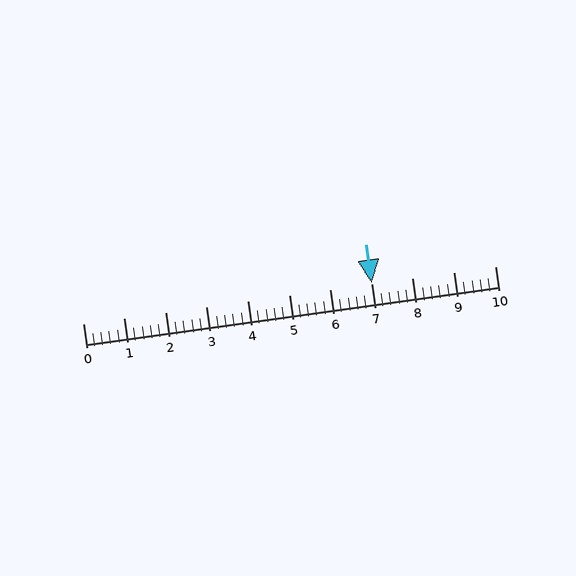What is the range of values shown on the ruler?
The ruler shows values from 0 to 10.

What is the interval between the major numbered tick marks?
The major tick marks are spaced 1 units apart.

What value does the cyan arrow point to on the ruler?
The cyan arrow points to approximately 7.0.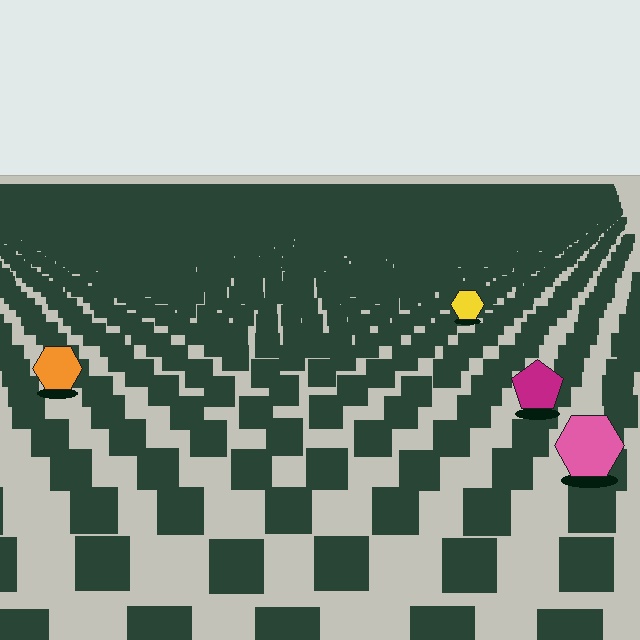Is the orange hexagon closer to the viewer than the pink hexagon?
No. The pink hexagon is closer — you can tell from the texture gradient: the ground texture is coarser near it.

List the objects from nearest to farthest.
From nearest to farthest: the pink hexagon, the magenta pentagon, the orange hexagon, the yellow hexagon.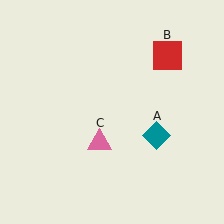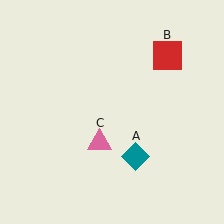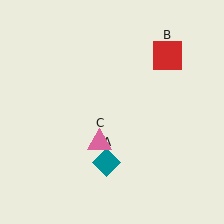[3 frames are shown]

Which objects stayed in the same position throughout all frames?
Red square (object B) and pink triangle (object C) remained stationary.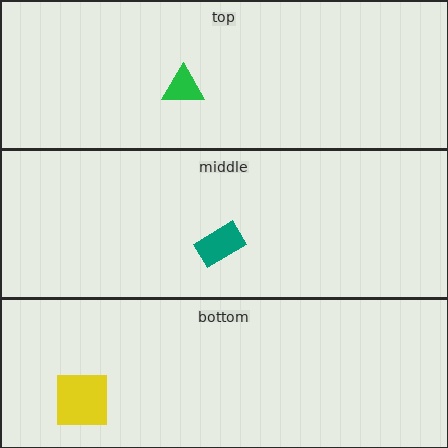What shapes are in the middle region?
The teal rectangle.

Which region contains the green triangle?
The top region.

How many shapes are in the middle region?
1.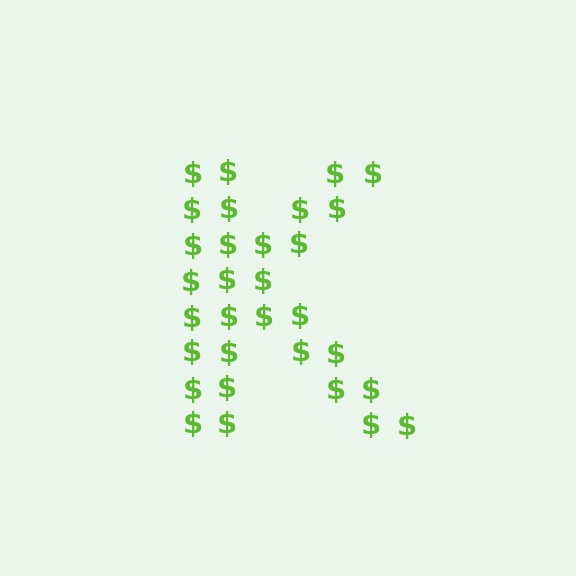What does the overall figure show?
The overall figure shows the letter K.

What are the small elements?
The small elements are dollar signs.